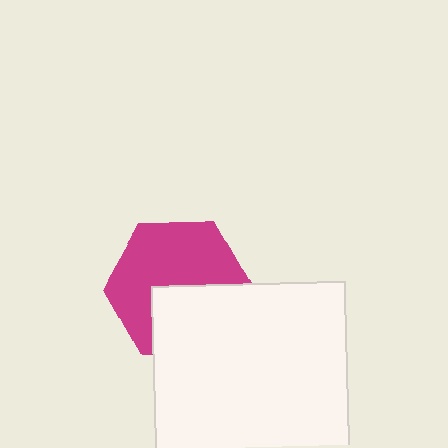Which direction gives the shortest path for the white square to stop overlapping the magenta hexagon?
Moving down gives the shortest separation.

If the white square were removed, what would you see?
You would see the complete magenta hexagon.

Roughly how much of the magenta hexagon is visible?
About half of it is visible (roughly 61%).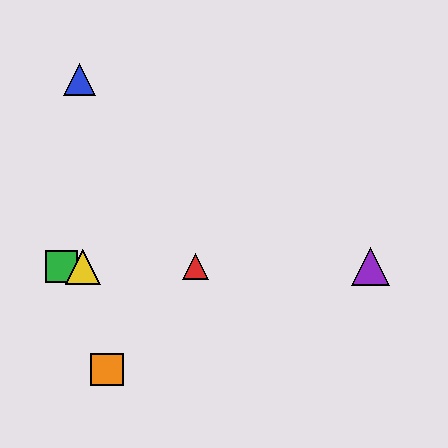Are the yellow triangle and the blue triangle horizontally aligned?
No, the yellow triangle is at y≈267 and the blue triangle is at y≈79.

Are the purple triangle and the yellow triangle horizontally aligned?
Yes, both are at y≈267.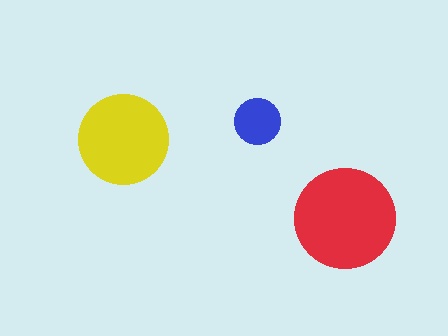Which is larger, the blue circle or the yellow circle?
The yellow one.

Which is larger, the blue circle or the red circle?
The red one.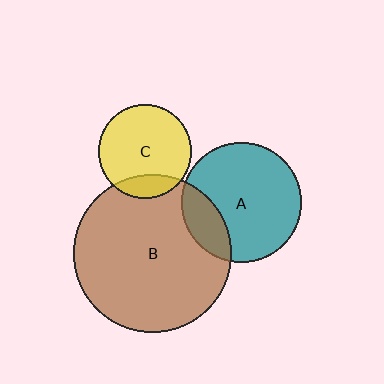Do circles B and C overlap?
Yes.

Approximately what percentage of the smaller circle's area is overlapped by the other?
Approximately 15%.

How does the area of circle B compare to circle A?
Approximately 1.7 times.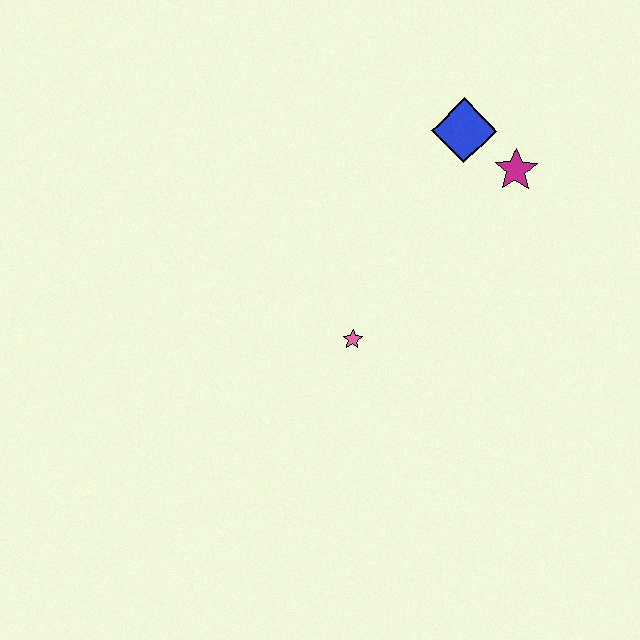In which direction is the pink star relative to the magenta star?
The pink star is below the magenta star.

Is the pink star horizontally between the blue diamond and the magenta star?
No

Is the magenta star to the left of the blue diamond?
No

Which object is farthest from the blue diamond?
The pink star is farthest from the blue diamond.